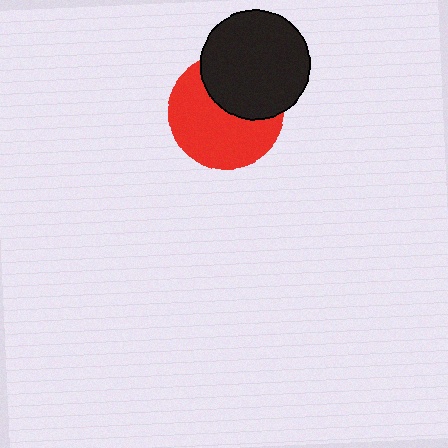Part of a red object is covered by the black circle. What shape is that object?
It is a circle.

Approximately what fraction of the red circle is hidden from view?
Roughly 39% of the red circle is hidden behind the black circle.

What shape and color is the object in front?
The object in front is a black circle.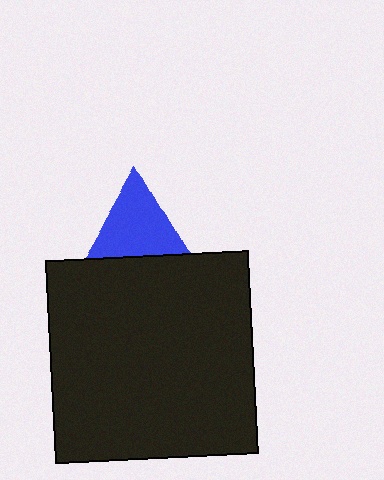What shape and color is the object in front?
The object in front is a black square.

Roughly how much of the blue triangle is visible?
About half of it is visible (roughly 56%).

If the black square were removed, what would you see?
You would see the complete blue triangle.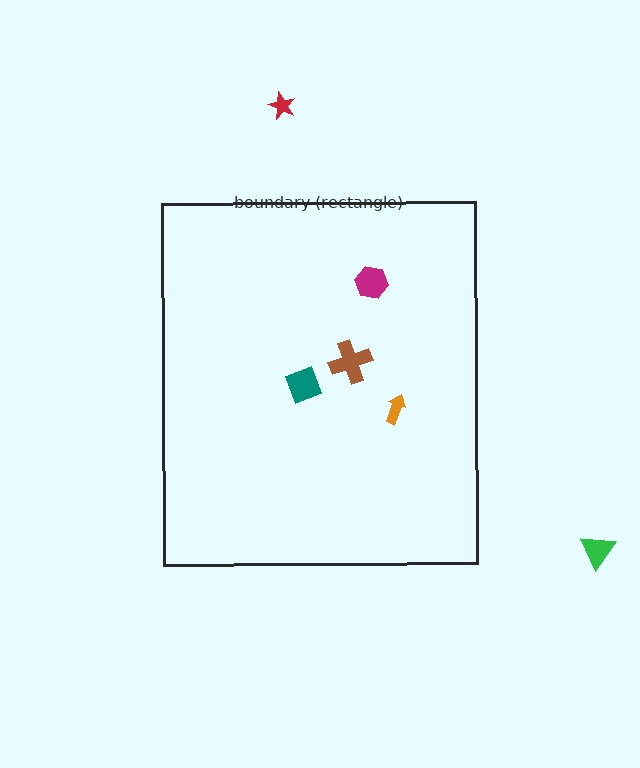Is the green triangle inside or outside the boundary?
Outside.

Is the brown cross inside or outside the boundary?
Inside.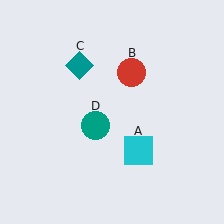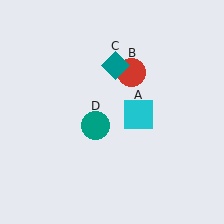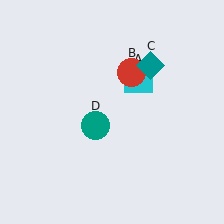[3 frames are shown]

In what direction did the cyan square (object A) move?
The cyan square (object A) moved up.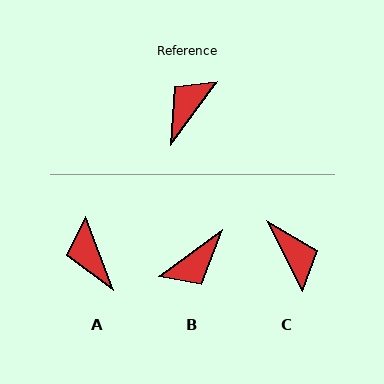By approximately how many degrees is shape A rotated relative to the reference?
Approximately 57 degrees counter-clockwise.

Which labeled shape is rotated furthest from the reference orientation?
B, about 163 degrees away.